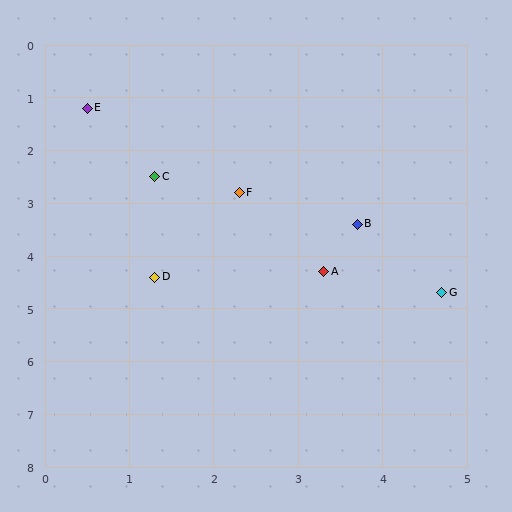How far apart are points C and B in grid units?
Points C and B are about 2.6 grid units apart.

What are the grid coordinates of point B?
Point B is at approximately (3.7, 3.4).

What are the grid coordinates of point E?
Point E is at approximately (0.5, 1.2).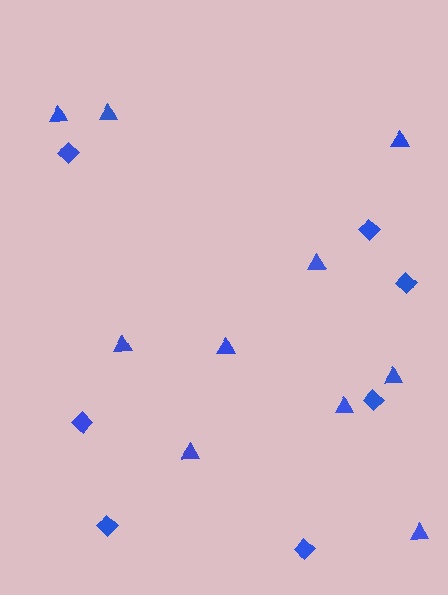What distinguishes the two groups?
There are 2 groups: one group of diamonds (7) and one group of triangles (10).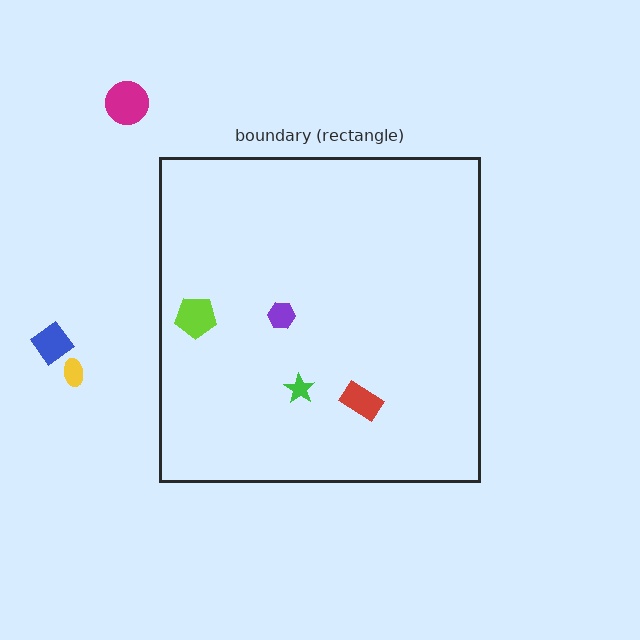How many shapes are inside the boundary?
4 inside, 3 outside.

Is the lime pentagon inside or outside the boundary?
Inside.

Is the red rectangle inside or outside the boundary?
Inside.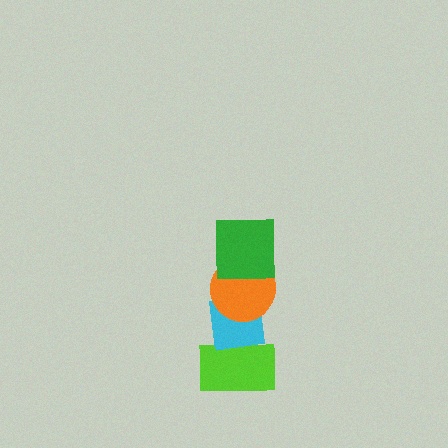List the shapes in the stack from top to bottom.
From top to bottom: the green square, the orange circle, the cyan square, the lime rectangle.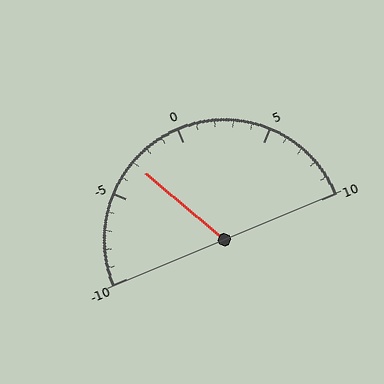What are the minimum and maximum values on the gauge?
The gauge ranges from -10 to 10.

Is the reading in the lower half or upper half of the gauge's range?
The reading is in the lower half of the range (-10 to 10).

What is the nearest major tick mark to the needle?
The nearest major tick mark is -5.